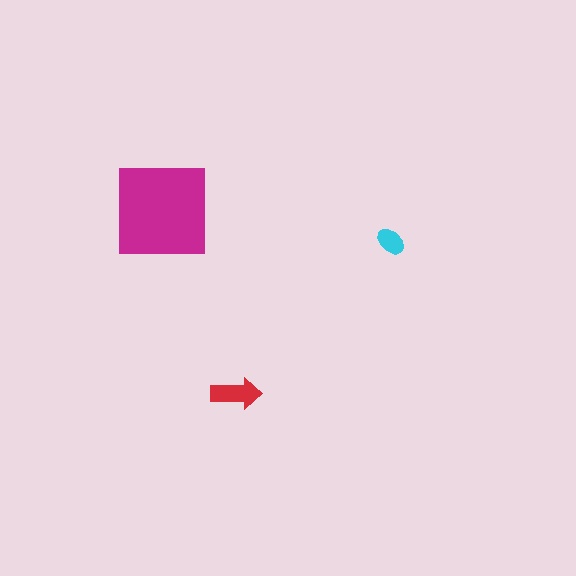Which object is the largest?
The magenta square.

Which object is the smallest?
The cyan ellipse.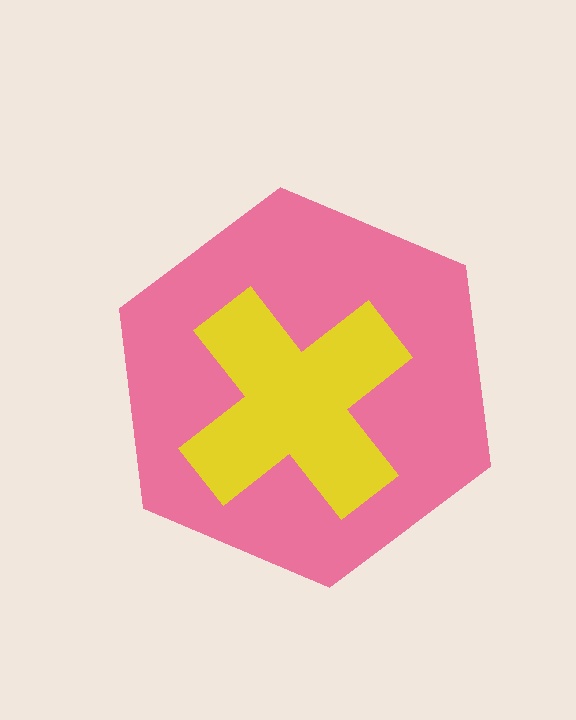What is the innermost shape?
The yellow cross.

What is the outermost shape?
The pink hexagon.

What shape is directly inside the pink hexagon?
The yellow cross.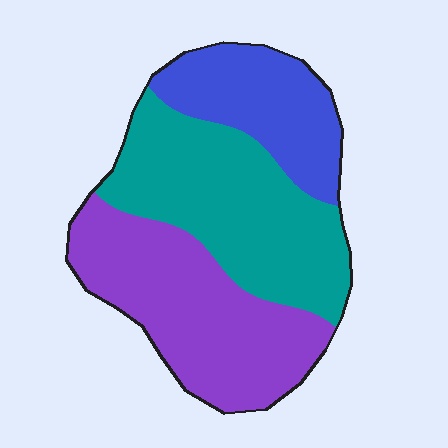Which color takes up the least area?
Blue, at roughly 20%.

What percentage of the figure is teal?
Teal covers about 40% of the figure.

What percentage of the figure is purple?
Purple takes up between a quarter and a half of the figure.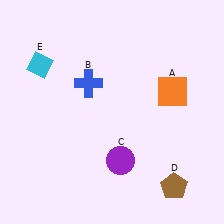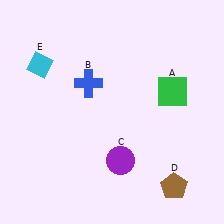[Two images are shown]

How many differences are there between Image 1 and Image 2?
There is 1 difference between the two images.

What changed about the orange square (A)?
In Image 1, A is orange. In Image 2, it changed to green.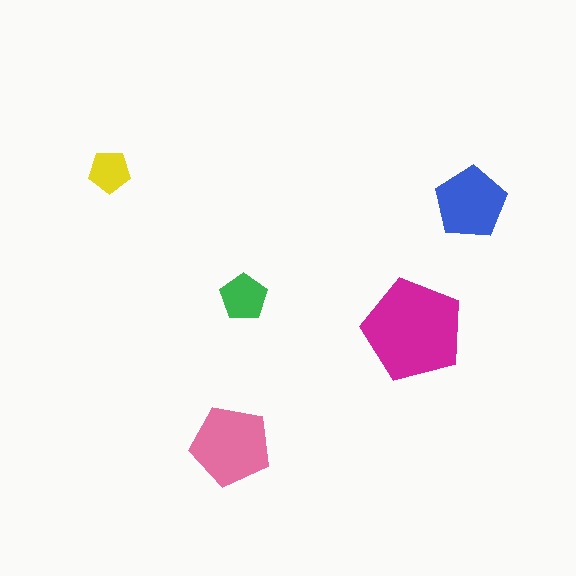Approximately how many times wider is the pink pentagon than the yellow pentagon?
About 2 times wider.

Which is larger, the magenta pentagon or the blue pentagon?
The magenta one.